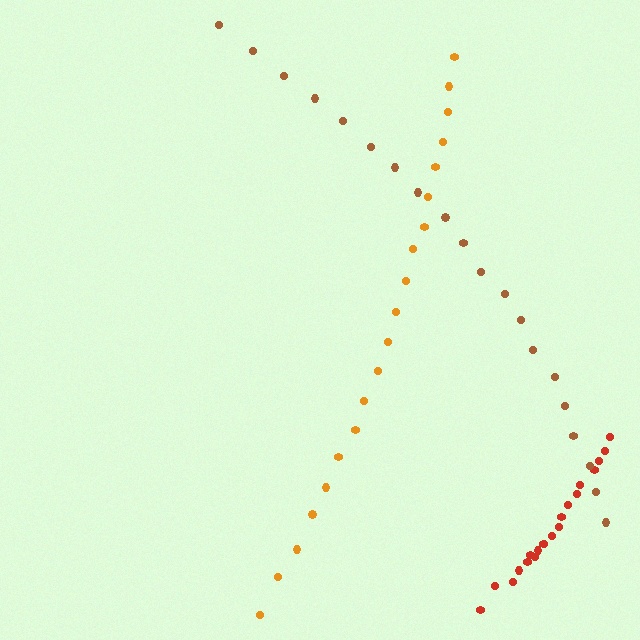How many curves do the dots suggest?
There are 3 distinct paths.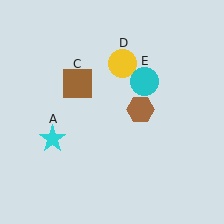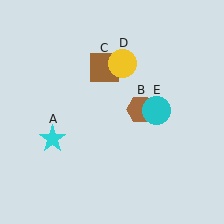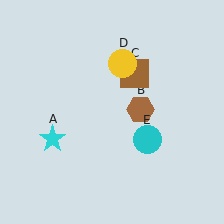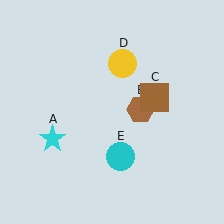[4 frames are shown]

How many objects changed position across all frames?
2 objects changed position: brown square (object C), cyan circle (object E).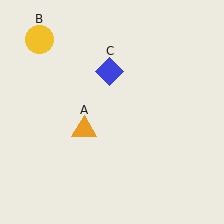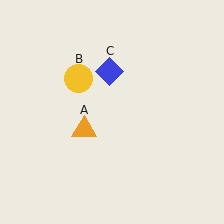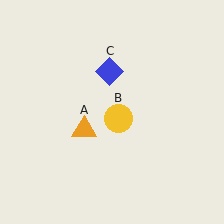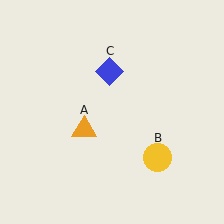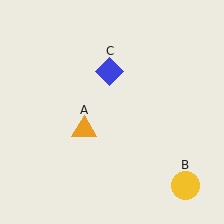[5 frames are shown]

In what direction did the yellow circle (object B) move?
The yellow circle (object B) moved down and to the right.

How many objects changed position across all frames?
1 object changed position: yellow circle (object B).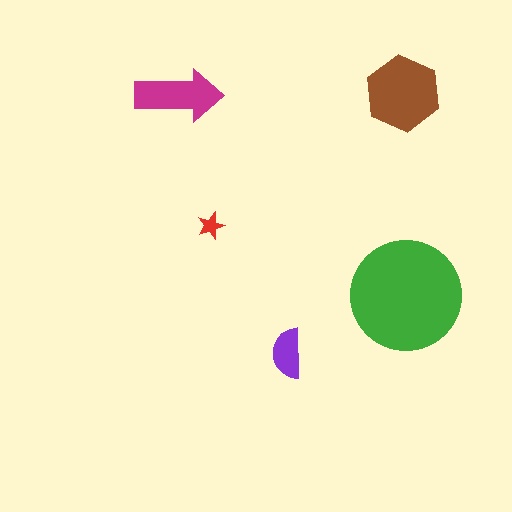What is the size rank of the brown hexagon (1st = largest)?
2nd.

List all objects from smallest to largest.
The red star, the purple semicircle, the magenta arrow, the brown hexagon, the green circle.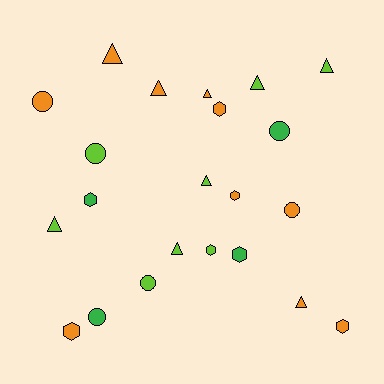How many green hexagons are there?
There are 2 green hexagons.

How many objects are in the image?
There are 22 objects.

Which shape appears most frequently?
Triangle, with 9 objects.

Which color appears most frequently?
Orange, with 10 objects.